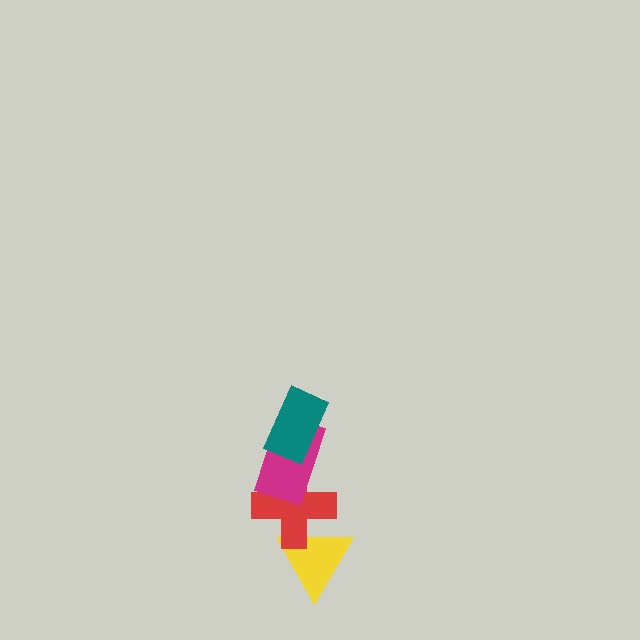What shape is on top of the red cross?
The magenta rectangle is on top of the red cross.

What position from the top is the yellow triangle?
The yellow triangle is 4th from the top.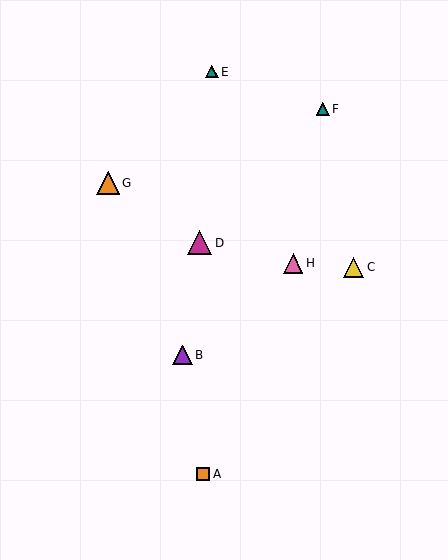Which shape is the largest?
The magenta triangle (labeled D) is the largest.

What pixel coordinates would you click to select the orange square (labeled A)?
Click at (203, 474) to select the orange square A.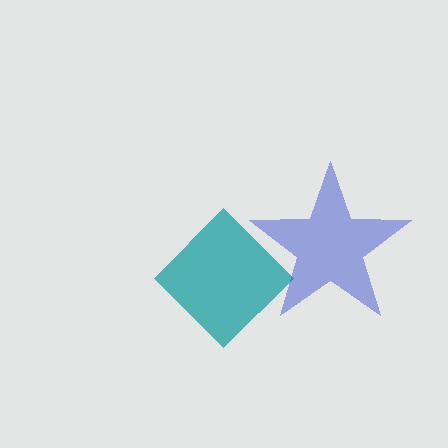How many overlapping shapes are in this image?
There are 2 overlapping shapes in the image.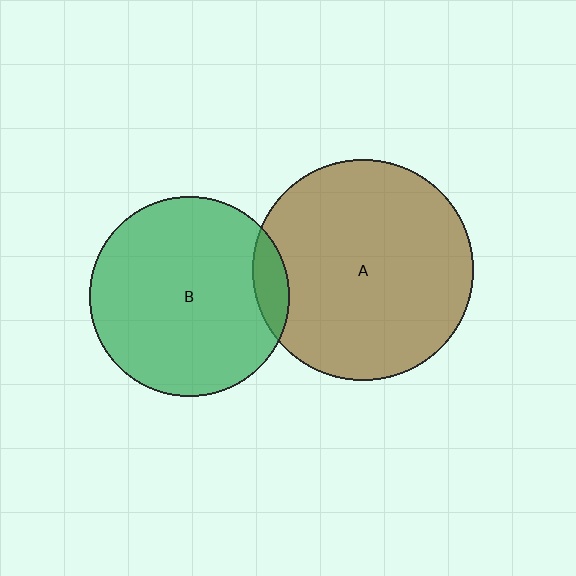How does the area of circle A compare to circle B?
Approximately 1.2 times.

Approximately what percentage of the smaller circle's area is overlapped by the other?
Approximately 10%.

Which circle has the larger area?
Circle A (brown).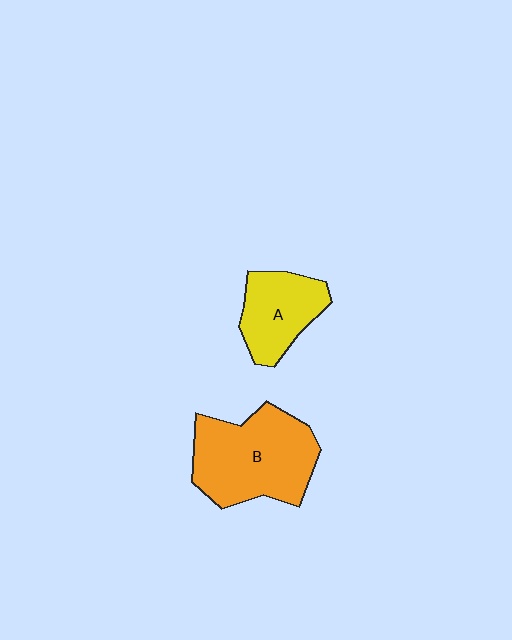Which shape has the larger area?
Shape B (orange).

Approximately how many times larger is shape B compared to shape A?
Approximately 1.7 times.